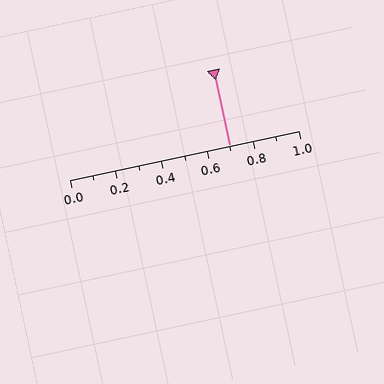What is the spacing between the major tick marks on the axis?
The major ticks are spaced 0.2 apart.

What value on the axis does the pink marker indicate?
The marker indicates approximately 0.7.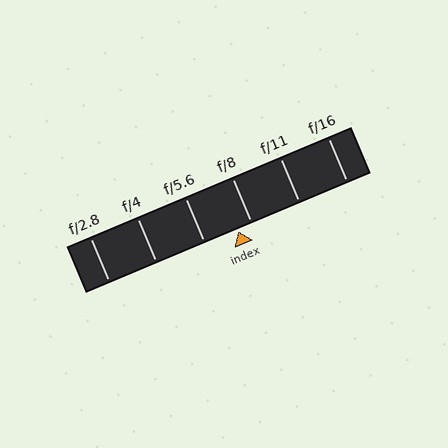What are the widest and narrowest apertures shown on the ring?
The widest aperture shown is f/2.8 and the narrowest is f/16.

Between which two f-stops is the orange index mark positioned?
The index mark is between f/5.6 and f/8.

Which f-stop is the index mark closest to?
The index mark is closest to f/8.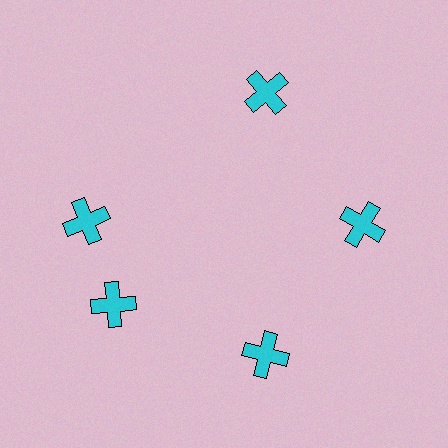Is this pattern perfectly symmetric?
No. The 5 cyan crosses are arranged in a ring, but one element near the 10 o'clock position is rotated out of alignment along the ring, breaking the 5-fold rotational symmetry.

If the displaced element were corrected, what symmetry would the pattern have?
It would have 5-fold rotational symmetry — the pattern would map onto itself every 72 degrees.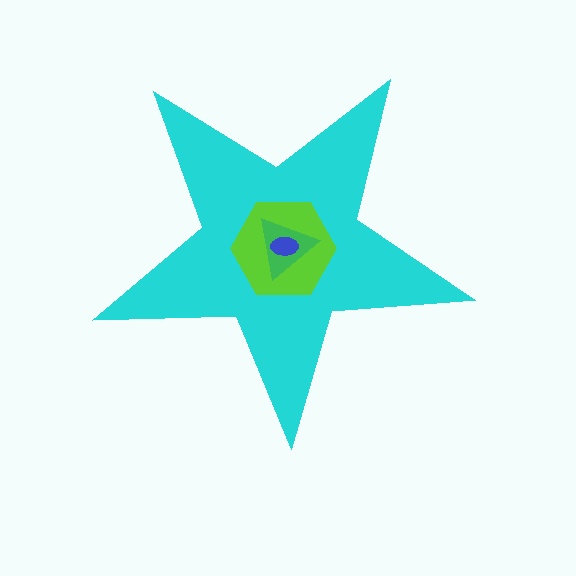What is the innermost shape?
The blue ellipse.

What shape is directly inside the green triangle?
The blue ellipse.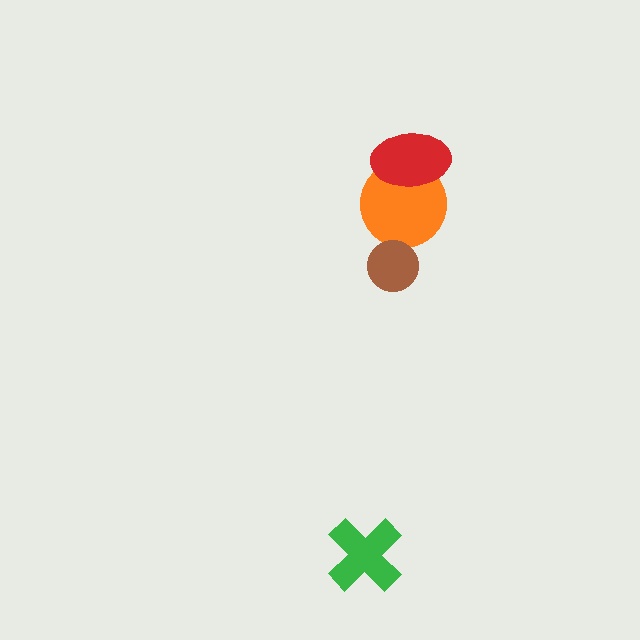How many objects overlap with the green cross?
0 objects overlap with the green cross.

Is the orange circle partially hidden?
Yes, it is partially covered by another shape.